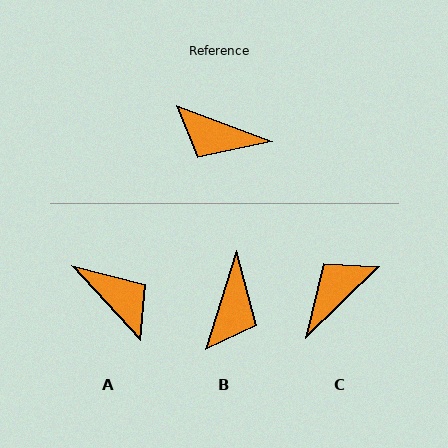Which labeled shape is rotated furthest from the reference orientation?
A, about 153 degrees away.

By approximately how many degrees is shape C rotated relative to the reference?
Approximately 115 degrees clockwise.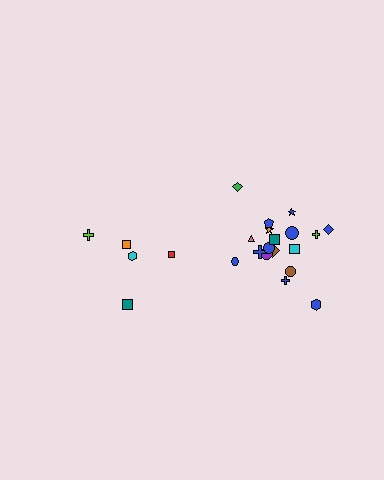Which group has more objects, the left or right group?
The right group.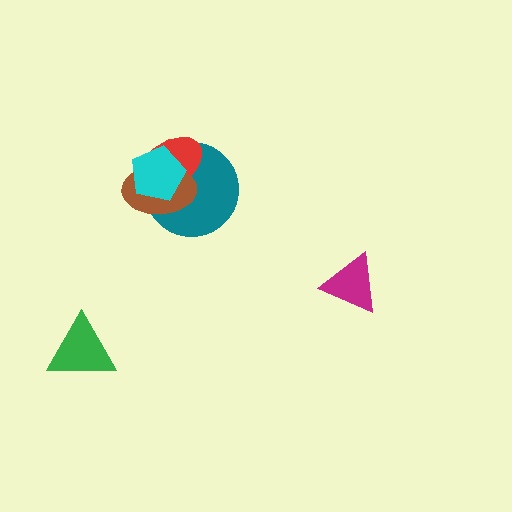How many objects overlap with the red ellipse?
3 objects overlap with the red ellipse.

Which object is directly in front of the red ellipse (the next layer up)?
The brown ellipse is directly in front of the red ellipse.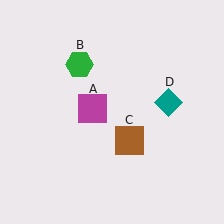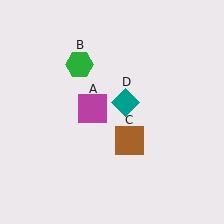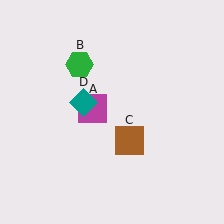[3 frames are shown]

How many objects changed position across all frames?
1 object changed position: teal diamond (object D).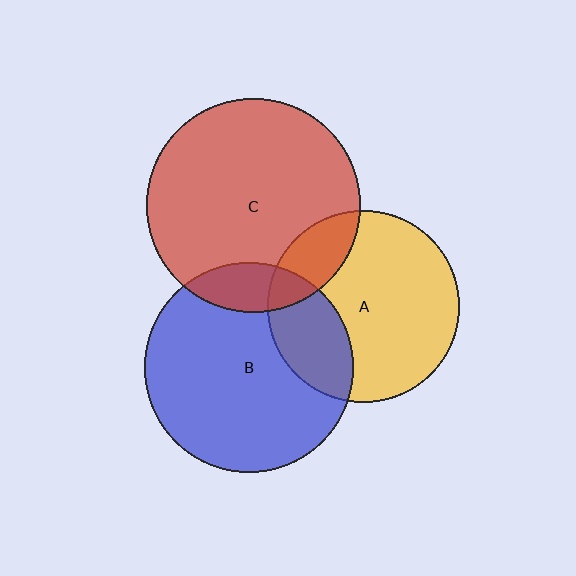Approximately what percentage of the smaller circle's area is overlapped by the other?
Approximately 15%.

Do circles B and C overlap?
Yes.